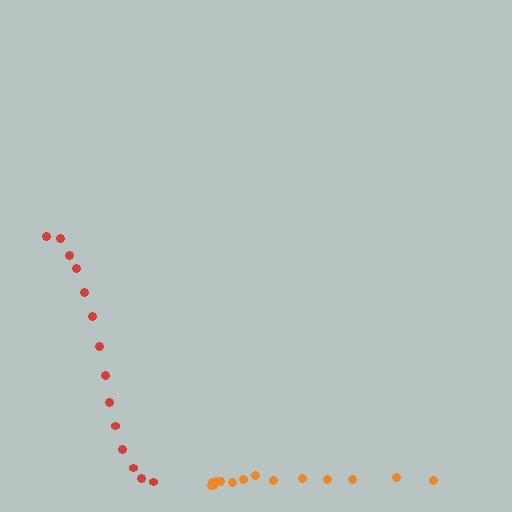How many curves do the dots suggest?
There are 2 distinct paths.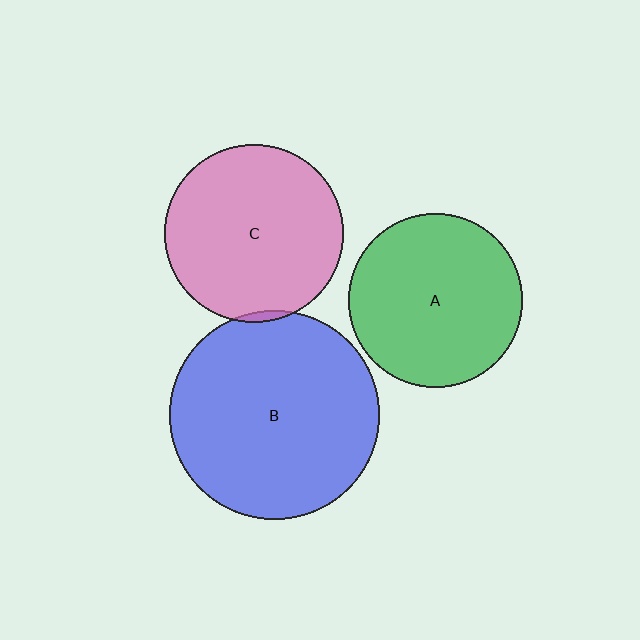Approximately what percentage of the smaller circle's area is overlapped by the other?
Approximately 5%.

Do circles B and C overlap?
Yes.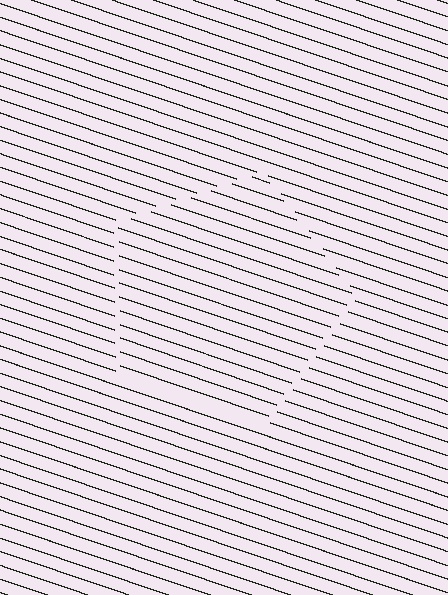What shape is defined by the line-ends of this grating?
An illusory pentagon. The interior of the shape contains the same grating, shifted by half a period — the contour is defined by the phase discontinuity where line-ends from the inner and outer gratings abut.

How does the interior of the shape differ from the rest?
The interior of the shape contains the same grating, shifted by half a period — the contour is defined by the phase discontinuity where line-ends from the inner and outer gratings abut.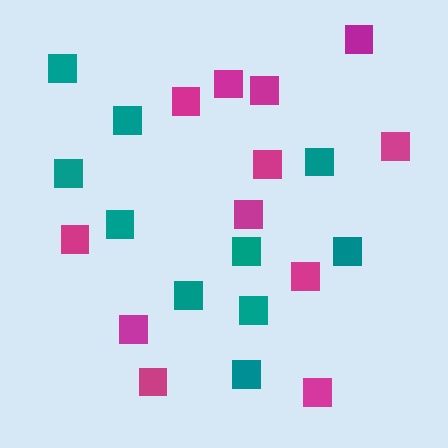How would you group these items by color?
There are 2 groups: one group of magenta squares (12) and one group of teal squares (10).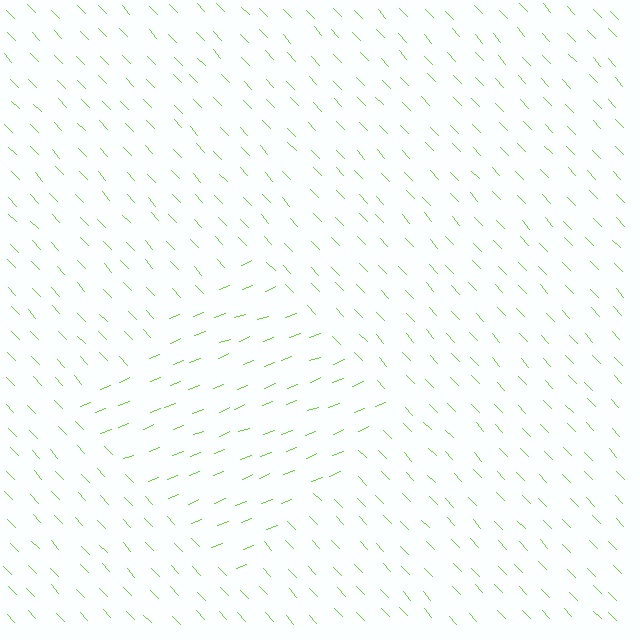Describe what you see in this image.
The image is filled with small lime line segments. A diamond region in the image has lines oriented differently from the surrounding lines, creating a visible texture boundary.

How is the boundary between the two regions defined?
The boundary is defined purely by a change in line orientation (approximately 68 degrees difference). All lines are the same color and thickness.